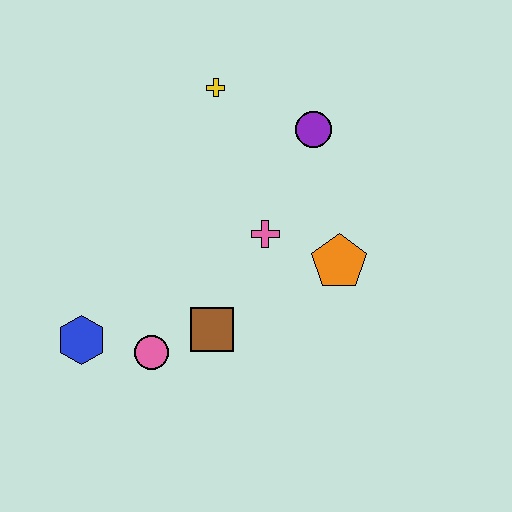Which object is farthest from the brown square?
The yellow cross is farthest from the brown square.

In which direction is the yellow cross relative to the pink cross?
The yellow cross is above the pink cross.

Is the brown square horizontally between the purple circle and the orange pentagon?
No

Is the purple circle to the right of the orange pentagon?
No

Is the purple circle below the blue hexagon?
No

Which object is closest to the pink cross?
The orange pentagon is closest to the pink cross.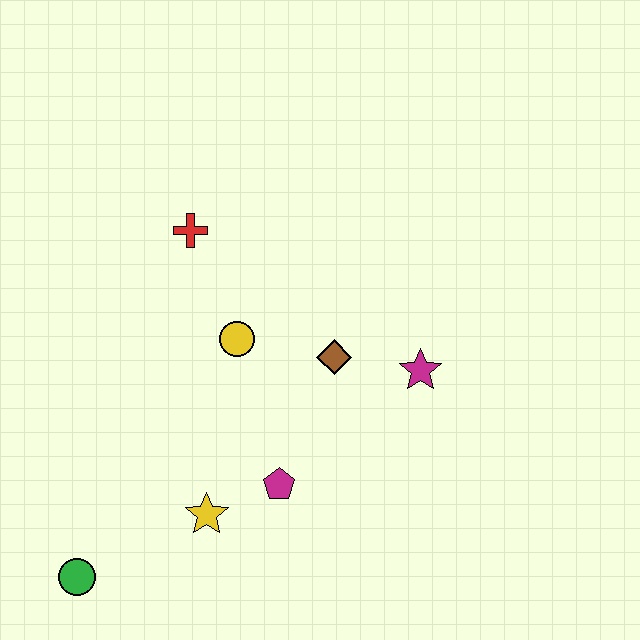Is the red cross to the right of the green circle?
Yes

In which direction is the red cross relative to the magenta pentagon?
The red cross is above the magenta pentagon.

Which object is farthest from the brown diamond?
The green circle is farthest from the brown diamond.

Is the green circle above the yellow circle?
No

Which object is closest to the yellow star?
The magenta pentagon is closest to the yellow star.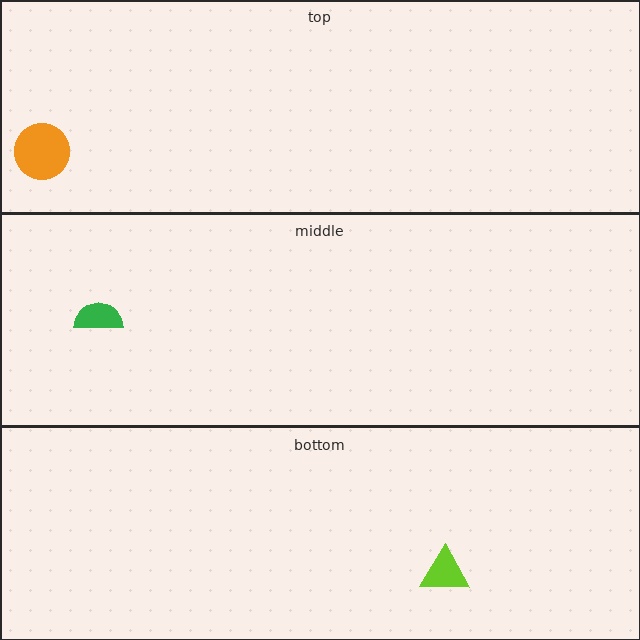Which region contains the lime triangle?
The bottom region.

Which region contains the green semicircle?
The middle region.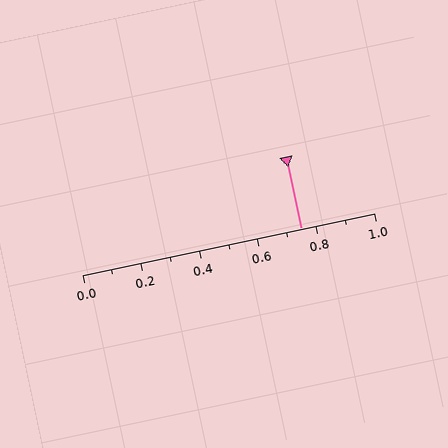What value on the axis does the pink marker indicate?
The marker indicates approximately 0.75.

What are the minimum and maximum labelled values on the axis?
The axis runs from 0.0 to 1.0.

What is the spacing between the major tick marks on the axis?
The major ticks are spaced 0.2 apart.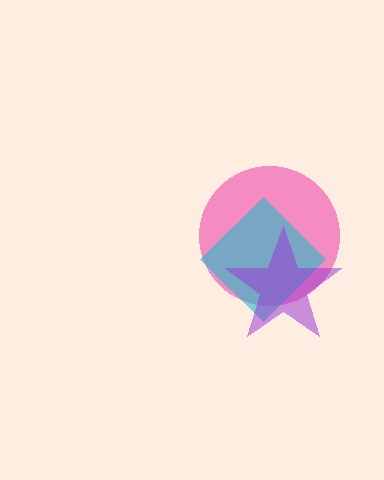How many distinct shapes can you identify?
There are 3 distinct shapes: a pink circle, a cyan diamond, a purple star.